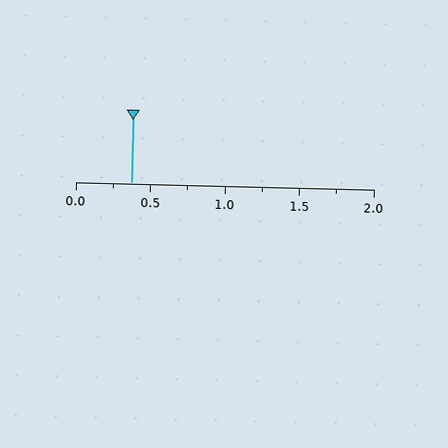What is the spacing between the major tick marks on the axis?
The major ticks are spaced 0.5 apart.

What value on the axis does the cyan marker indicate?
The marker indicates approximately 0.38.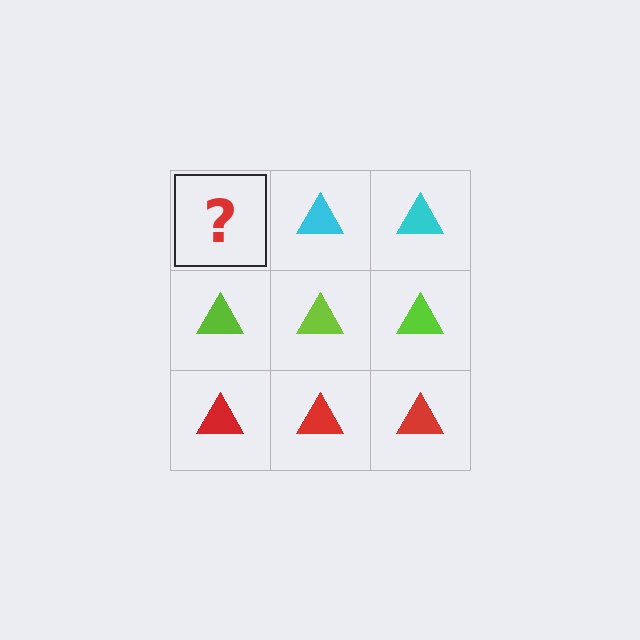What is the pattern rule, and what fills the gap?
The rule is that each row has a consistent color. The gap should be filled with a cyan triangle.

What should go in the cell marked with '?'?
The missing cell should contain a cyan triangle.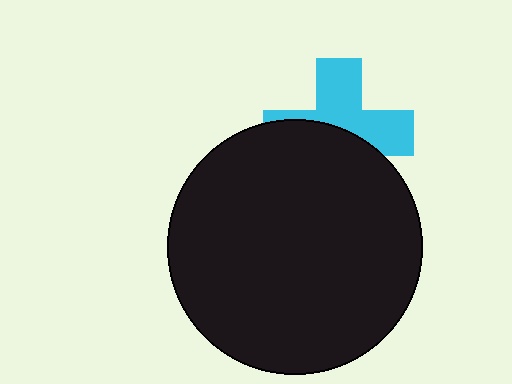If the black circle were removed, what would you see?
You would see the complete cyan cross.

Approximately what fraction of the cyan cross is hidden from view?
Roughly 49% of the cyan cross is hidden behind the black circle.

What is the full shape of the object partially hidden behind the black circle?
The partially hidden object is a cyan cross.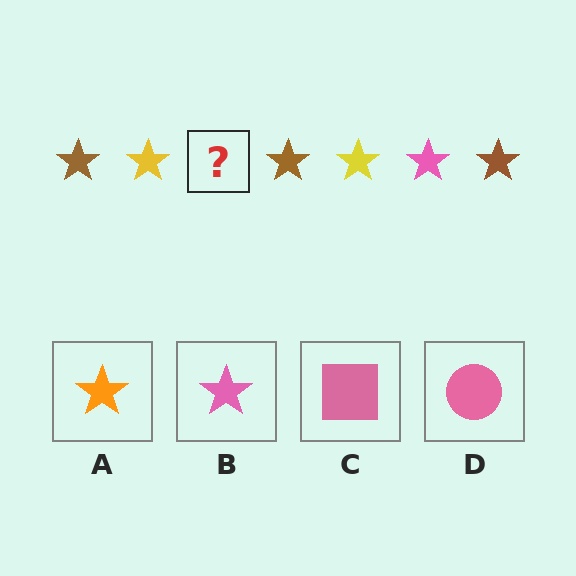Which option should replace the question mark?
Option B.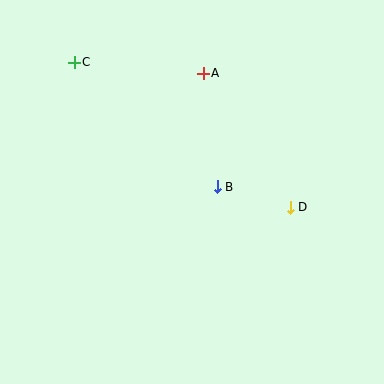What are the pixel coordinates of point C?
Point C is at (74, 62).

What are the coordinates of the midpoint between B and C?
The midpoint between B and C is at (146, 124).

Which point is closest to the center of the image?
Point B at (217, 187) is closest to the center.